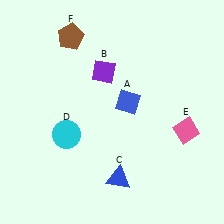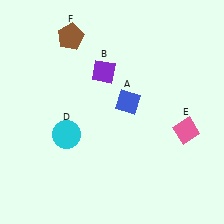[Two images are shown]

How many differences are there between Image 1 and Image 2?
There is 1 difference between the two images.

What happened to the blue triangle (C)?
The blue triangle (C) was removed in Image 2. It was in the bottom-right area of Image 1.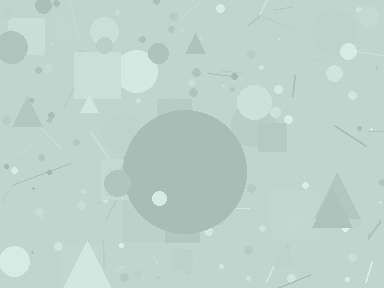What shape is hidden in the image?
A circle is hidden in the image.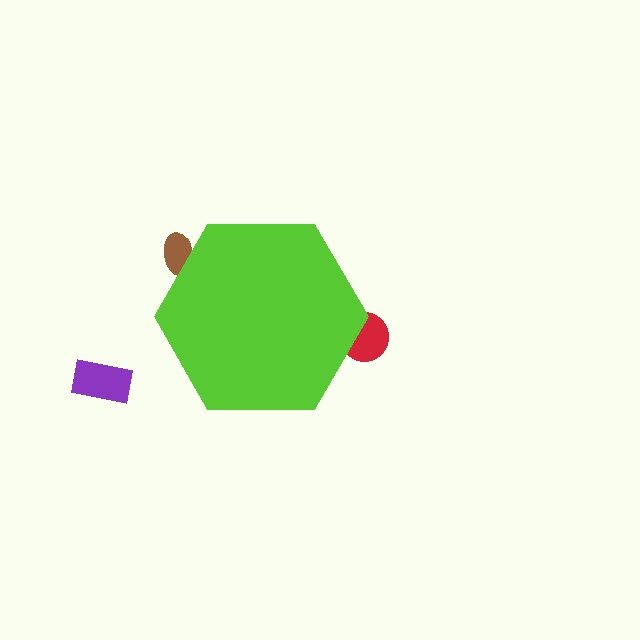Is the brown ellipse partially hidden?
Yes, the brown ellipse is partially hidden behind the lime hexagon.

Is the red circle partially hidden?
Yes, the red circle is partially hidden behind the lime hexagon.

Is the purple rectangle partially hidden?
No, the purple rectangle is fully visible.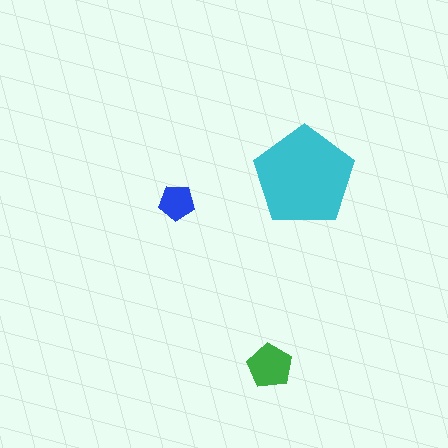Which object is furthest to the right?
The cyan pentagon is rightmost.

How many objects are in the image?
There are 3 objects in the image.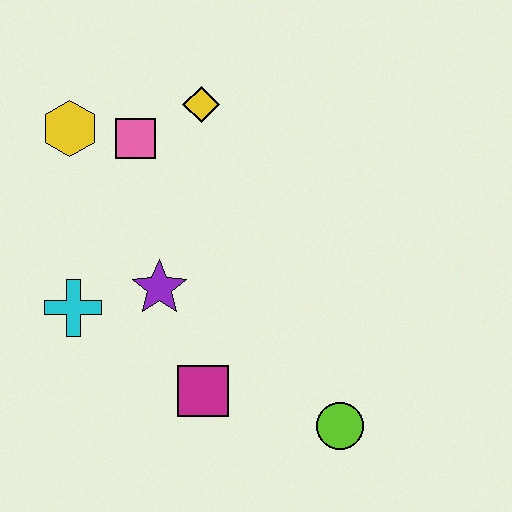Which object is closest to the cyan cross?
The purple star is closest to the cyan cross.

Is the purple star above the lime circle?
Yes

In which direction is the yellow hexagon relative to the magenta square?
The yellow hexagon is above the magenta square.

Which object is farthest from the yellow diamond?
The lime circle is farthest from the yellow diamond.